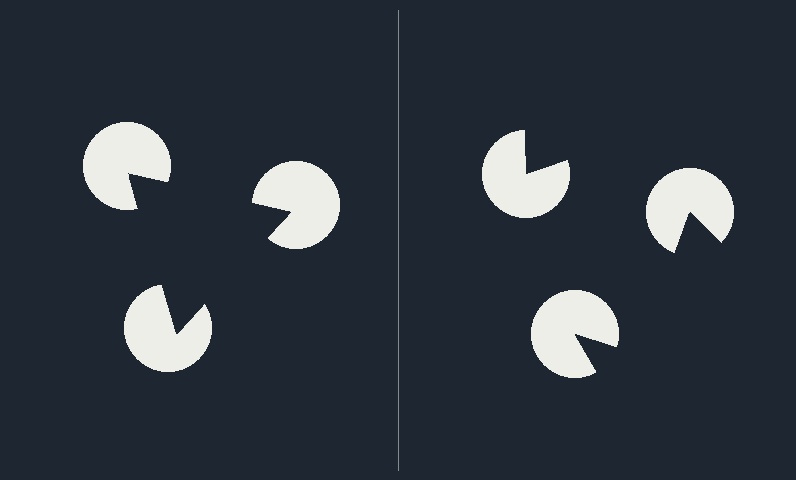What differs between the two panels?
The pac-man discs are positioned identically on both sides; only the wedge orientations differ. On the left they align to a triangle; on the right they are misaligned.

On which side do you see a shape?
An illusory triangle appears on the left side. On the right side the wedge cuts are rotated, so no coherent shape forms.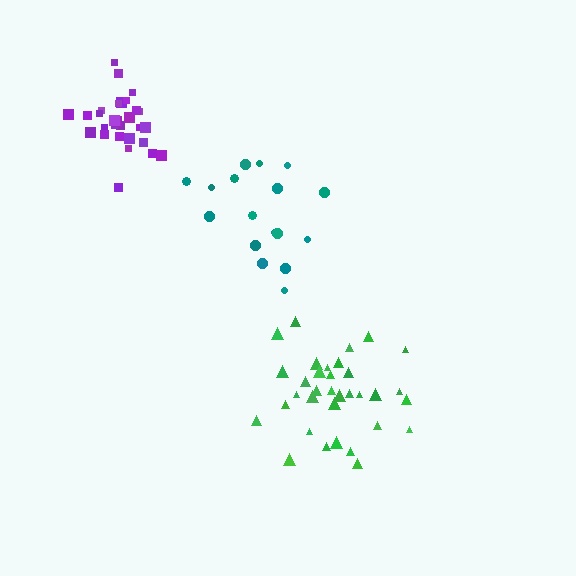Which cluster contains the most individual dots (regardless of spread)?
Green (34).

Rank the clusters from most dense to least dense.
purple, green, teal.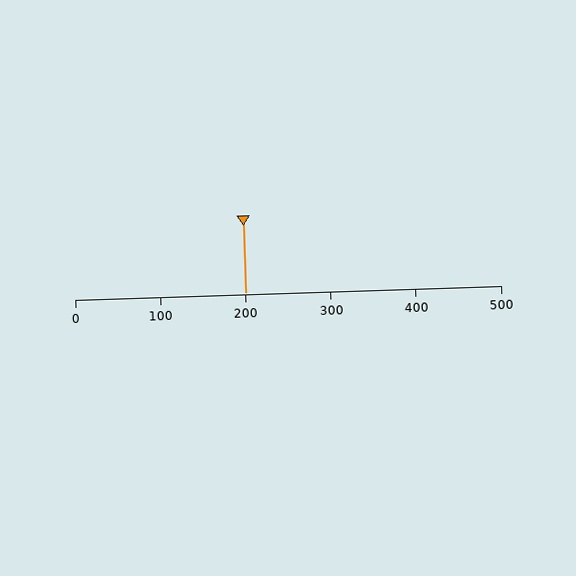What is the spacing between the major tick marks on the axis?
The major ticks are spaced 100 apart.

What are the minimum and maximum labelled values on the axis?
The axis runs from 0 to 500.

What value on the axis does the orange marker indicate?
The marker indicates approximately 200.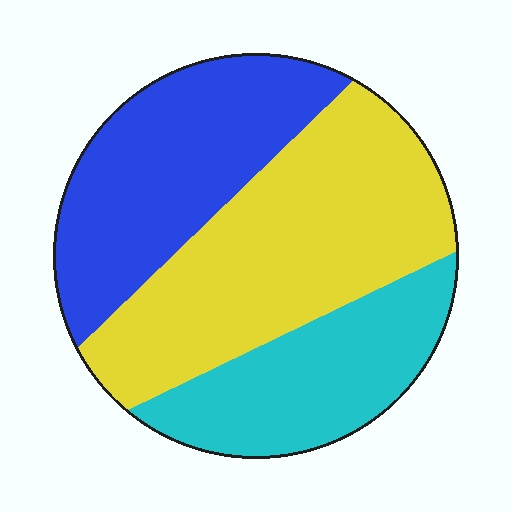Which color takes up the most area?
Yellow, at roughly 45%.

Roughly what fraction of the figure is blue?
Blue covers 32% of the figure.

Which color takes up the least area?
Cyan, at roughly 25%.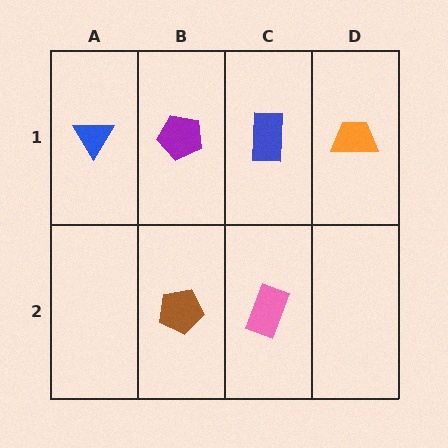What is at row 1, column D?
An orange trapezoid.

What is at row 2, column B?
A brown pentagon.